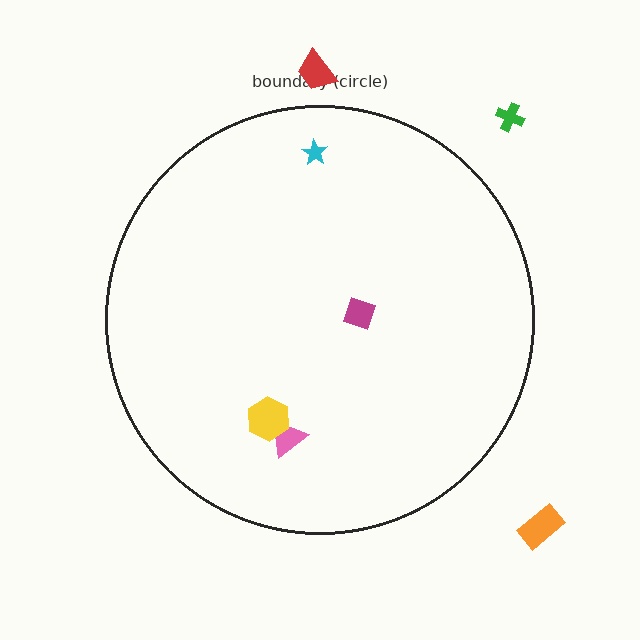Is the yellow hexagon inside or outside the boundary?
Inside.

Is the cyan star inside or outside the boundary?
Inside.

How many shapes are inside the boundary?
4 inside, 3 outside.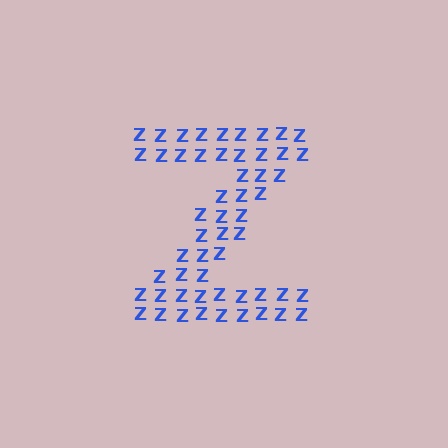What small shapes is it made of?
It is made of small letter Z's.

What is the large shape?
The large shape is the letter Z.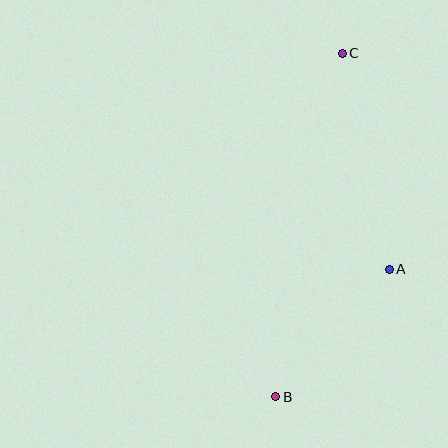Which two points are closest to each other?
Points A and B are closest to each other.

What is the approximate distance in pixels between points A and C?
The distance between A and C is approximately 221 pixels.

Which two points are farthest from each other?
Points B and C are farthest from each other.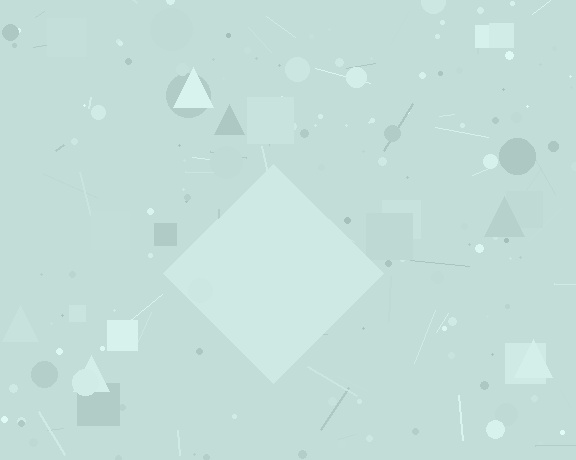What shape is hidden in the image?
A diamond is hidden in the image.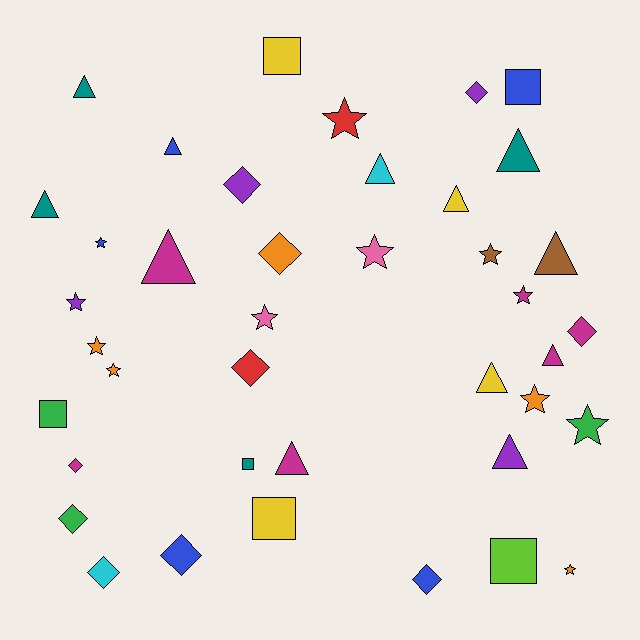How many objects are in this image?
There are 40 objects.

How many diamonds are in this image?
There are 10 diamonds.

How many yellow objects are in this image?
There are 4 yellow objects.